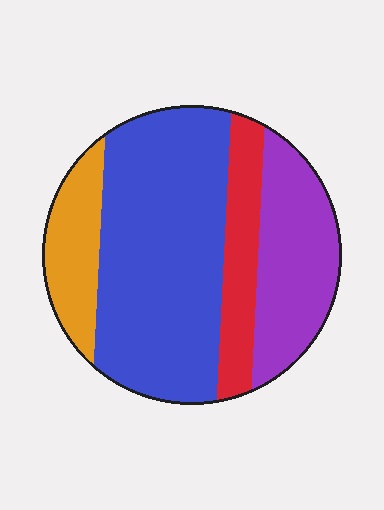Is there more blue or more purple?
Blue.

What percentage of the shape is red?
Red covers 14% of the shape.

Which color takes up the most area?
Blue, at roughly 50%.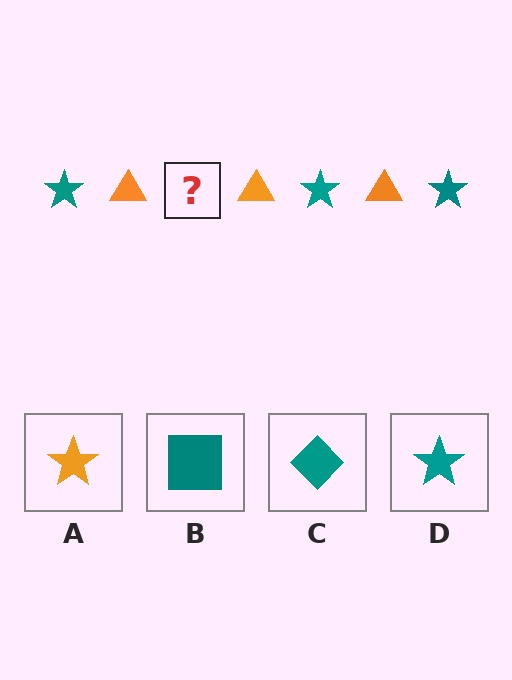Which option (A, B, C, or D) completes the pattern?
D.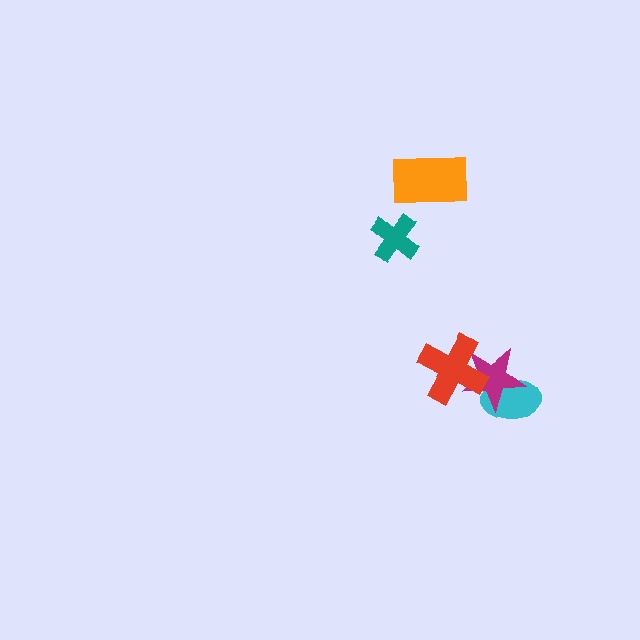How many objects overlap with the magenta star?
2 objects overlap with the magenta star.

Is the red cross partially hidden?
No, no other shape covers it.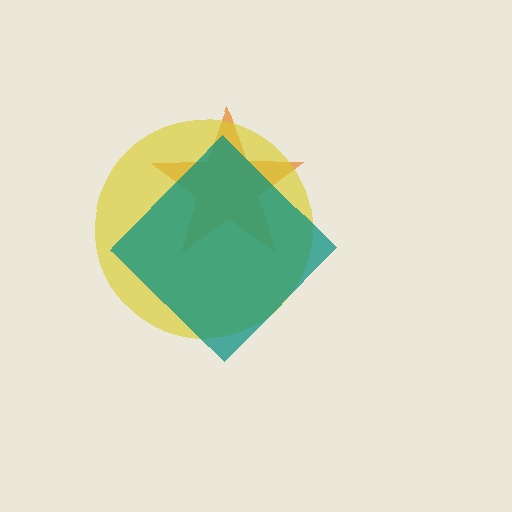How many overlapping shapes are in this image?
There are 3 overlapping shapes in the image.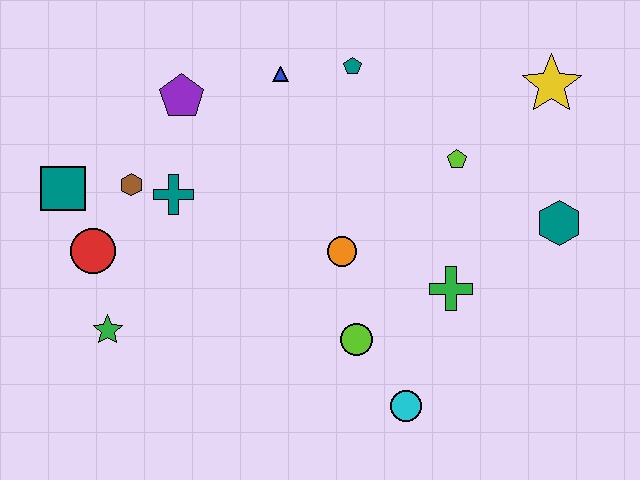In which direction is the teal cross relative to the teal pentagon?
The teal cross is to the left of the teal pentagon.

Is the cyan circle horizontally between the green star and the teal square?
No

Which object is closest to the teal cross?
The brown hexagon is closest to the teal cross.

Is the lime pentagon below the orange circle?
No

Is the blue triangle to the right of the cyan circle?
No